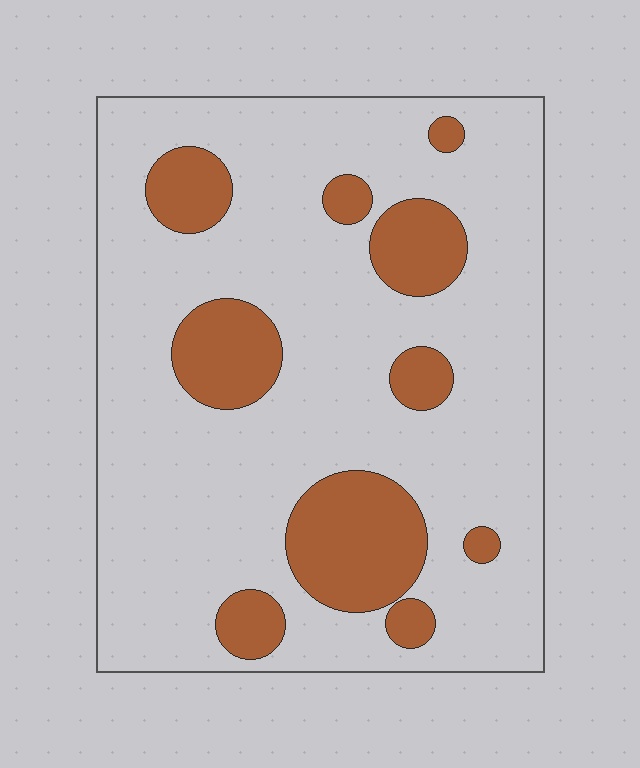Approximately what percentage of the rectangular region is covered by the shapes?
Approximately 20%.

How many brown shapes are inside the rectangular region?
10.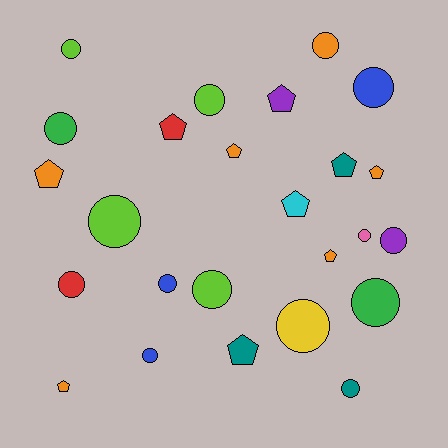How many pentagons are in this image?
There are 10 pentagons.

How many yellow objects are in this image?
There is 1 yellow object.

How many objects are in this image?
There are 25 objects.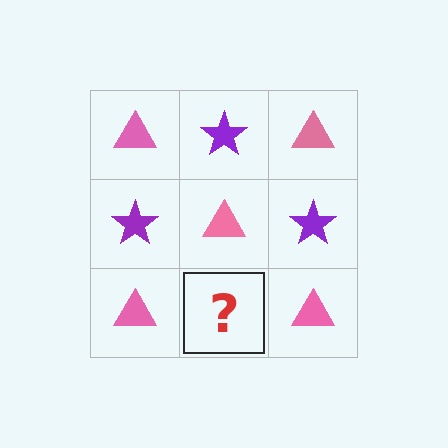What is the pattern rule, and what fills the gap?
The rule is that it alternates pink triangle and purple star in a checkerboard pattern. The gap should be filled with a purple star.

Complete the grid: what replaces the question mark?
The question mark should be replaced with a purple star.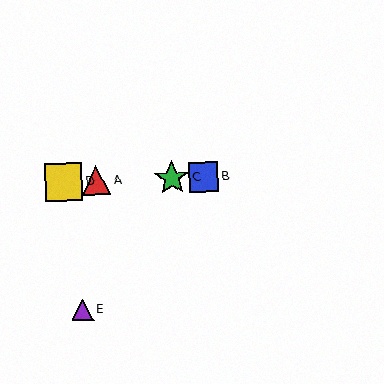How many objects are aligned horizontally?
4 objects (A, B, C, D) are aligned horizontally.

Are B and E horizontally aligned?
No, B is at y≈177 and E is at y≈310.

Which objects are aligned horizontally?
Objects A, B, C, D are aligned horizontally.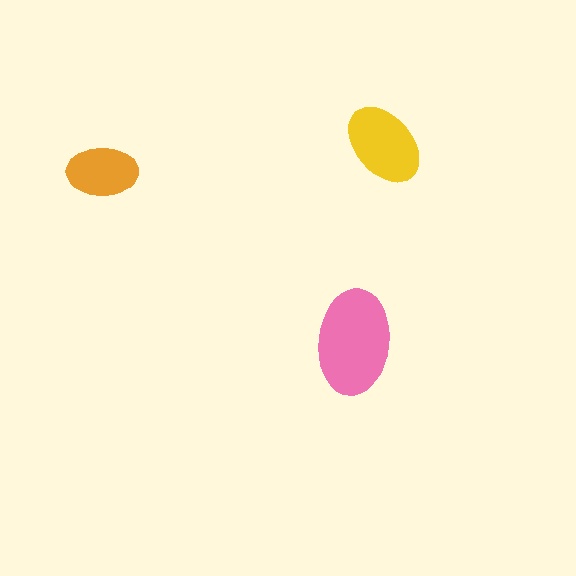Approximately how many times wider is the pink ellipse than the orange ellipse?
About 1.5 times wider.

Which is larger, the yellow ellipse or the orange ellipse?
The yellow one.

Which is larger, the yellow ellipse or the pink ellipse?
The pink one.